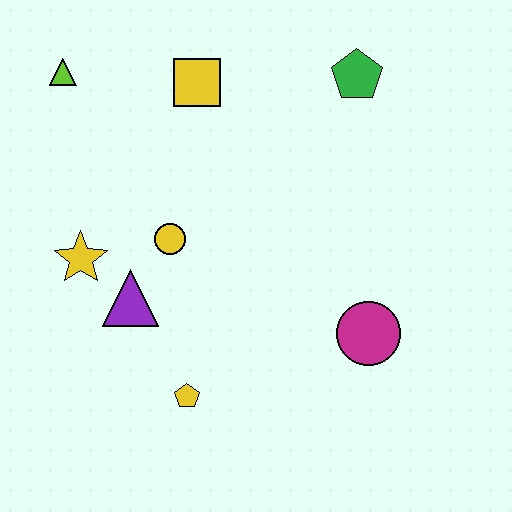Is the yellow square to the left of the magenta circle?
Yes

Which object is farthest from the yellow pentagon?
The green pentagon is farthest from the yellow pentagon.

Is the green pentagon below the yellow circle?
No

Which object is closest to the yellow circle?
The purple triangle is closest to the yellow circle.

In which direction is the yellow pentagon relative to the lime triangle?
The yellow pentagon is below the lime triangle.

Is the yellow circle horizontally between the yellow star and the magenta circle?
Yes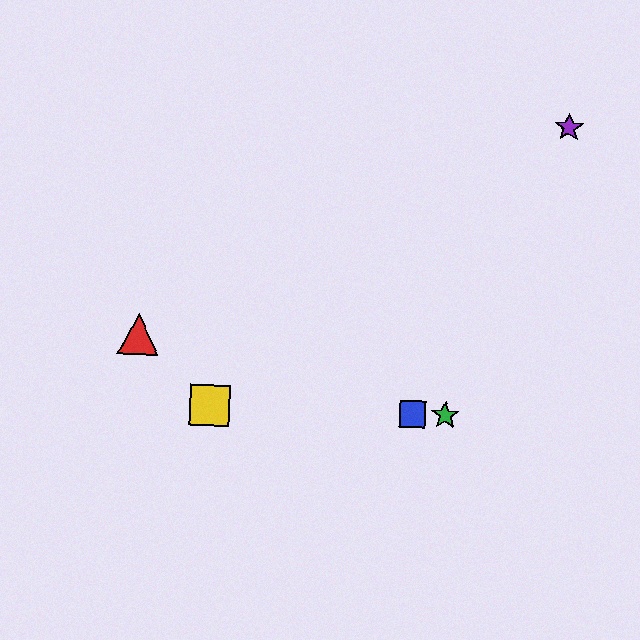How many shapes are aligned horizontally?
3 shapes (the blue square, the green star, the yellow square) are aligned horizontally.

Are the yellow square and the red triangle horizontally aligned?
No, the yellow square is at y≈405 and the red triangle is at y≈334.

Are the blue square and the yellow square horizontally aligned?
Yes, both are at y≈414.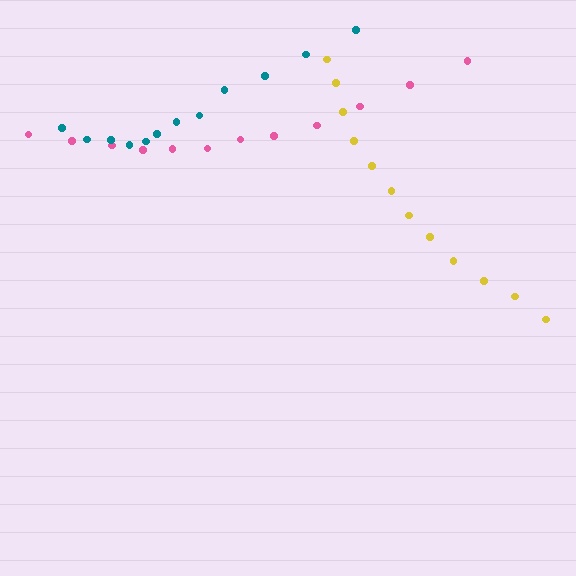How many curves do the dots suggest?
There are 3 distinct paths.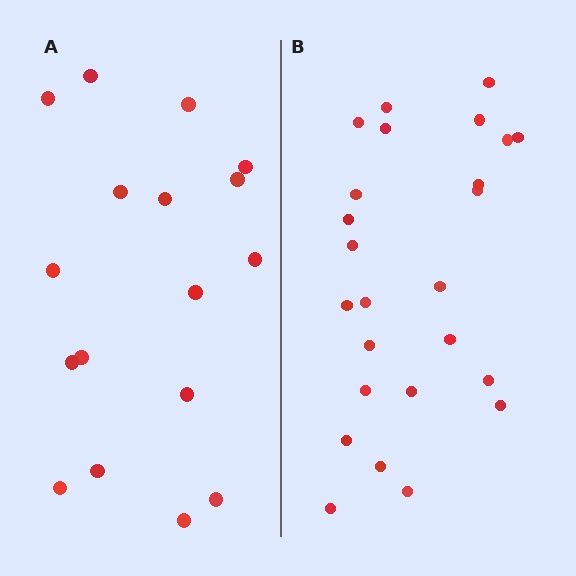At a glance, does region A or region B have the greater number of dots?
Region B (the right region) has more dots.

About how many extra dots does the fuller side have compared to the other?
Region B has roughly 8 or so more dots than region A.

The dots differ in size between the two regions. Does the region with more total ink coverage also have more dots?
No. Region A has more total ink coverage because its dots are larger, but region B actually contains more individual dots. Total area can be misleading — the number of items is what matters here.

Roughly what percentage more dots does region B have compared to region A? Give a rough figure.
About 45% more.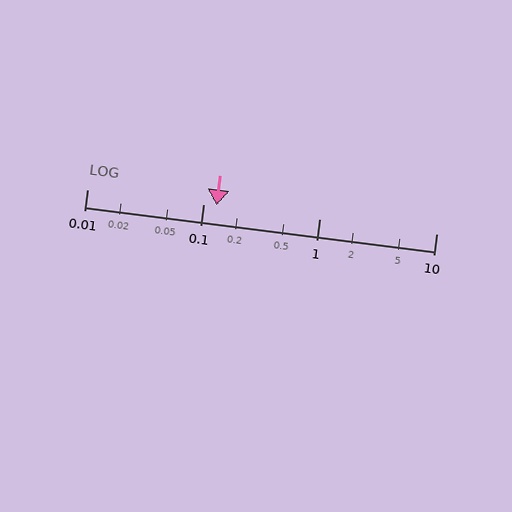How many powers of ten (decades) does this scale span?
The scale spans 3 decades, from 0.01 to 10.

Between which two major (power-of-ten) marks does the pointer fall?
The pointer is between 0.1 and 1.